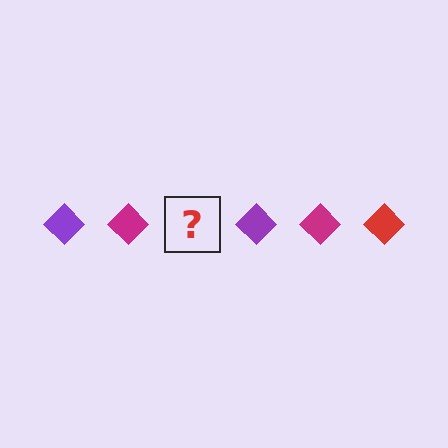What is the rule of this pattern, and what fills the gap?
The rule is that the pattern cycles through purple, magenta, red diamonds. The gap should be filled with a red diamond.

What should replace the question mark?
The question mark should be replaced with a red diamond.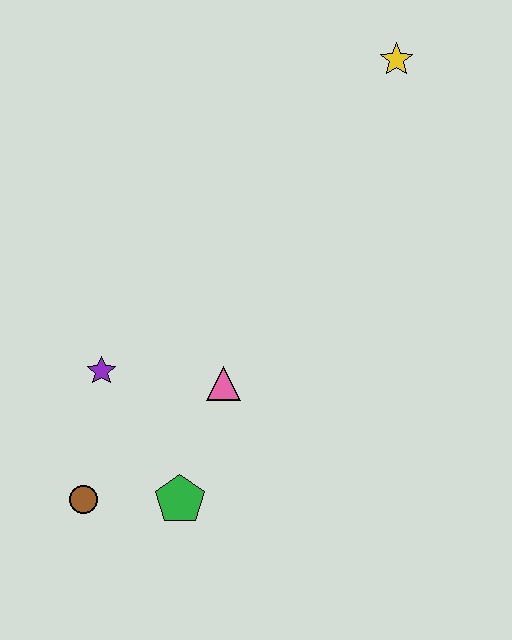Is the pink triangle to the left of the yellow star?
Yes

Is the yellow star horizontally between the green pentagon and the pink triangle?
No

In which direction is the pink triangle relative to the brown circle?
The pink triangle is to the right of the brown circle.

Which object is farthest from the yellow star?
The brown circle is farthest from the yellow star.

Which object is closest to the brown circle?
The green pentagon is closest to the brown circle.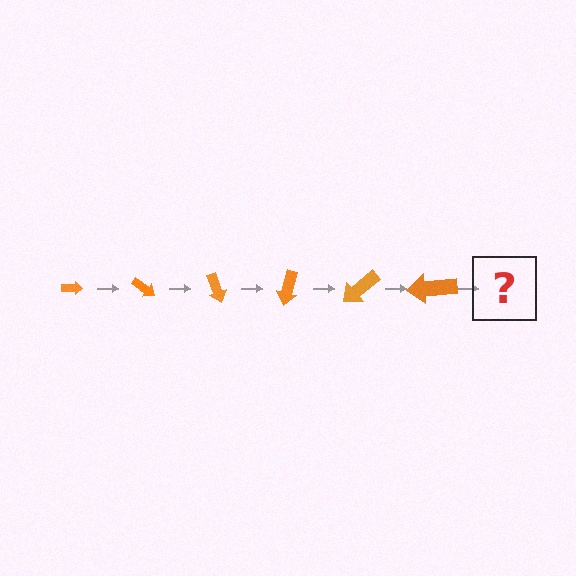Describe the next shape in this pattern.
It should be an arrow, larger than the previous one and rotated 210 degrees from the start.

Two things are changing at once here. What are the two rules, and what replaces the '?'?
The two rules are that the arrow grows larger each step and it rotates 35 degrees each step. The '?' should be an arrow, larger than the previous one and rotated 210 degrees from the start.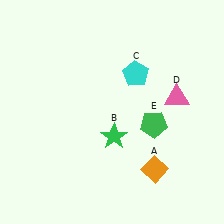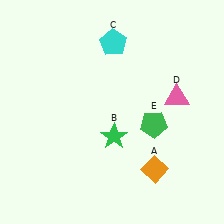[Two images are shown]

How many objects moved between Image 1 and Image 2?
1 object moved between the two images.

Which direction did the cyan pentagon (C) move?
The cyan pentagon (C) moved up.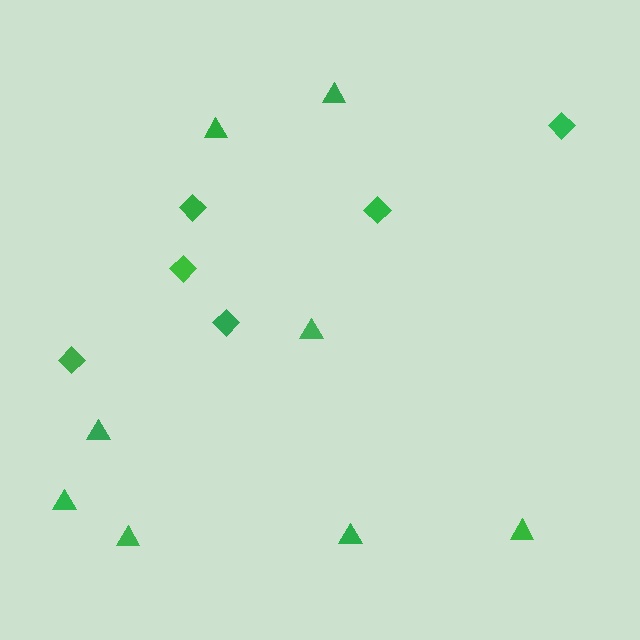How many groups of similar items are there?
There are 2 groups: one group of triangles (8) and one group of diamonds (6).